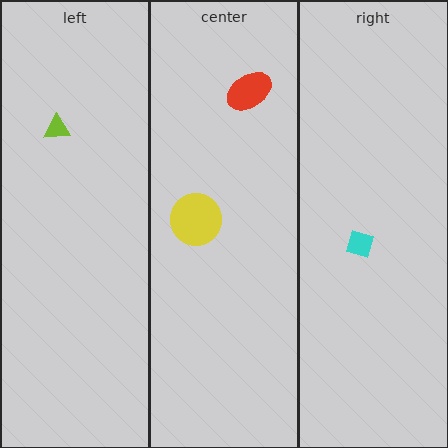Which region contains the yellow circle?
The center region.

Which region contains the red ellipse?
The center region.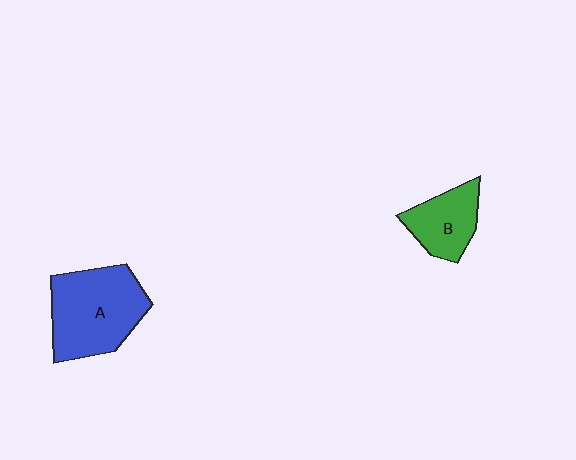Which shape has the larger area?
Shape A (blue).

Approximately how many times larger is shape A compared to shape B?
Approximately 1.8 times.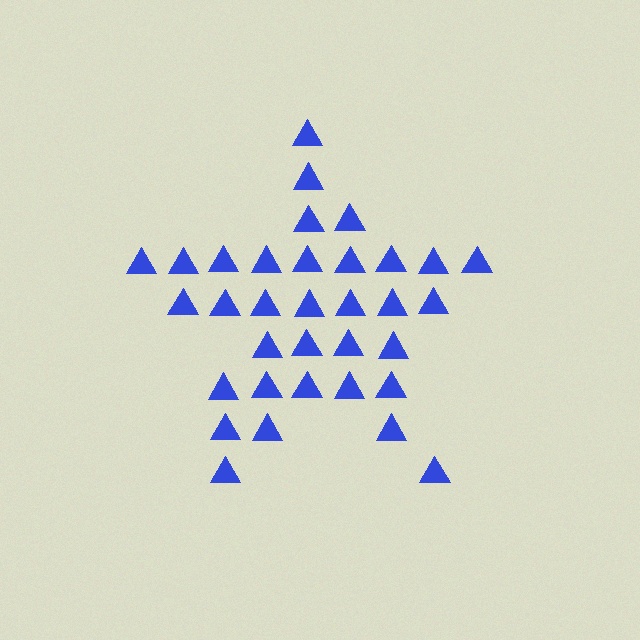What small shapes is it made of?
It is made of small triangles.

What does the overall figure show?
The overall figure shows a star.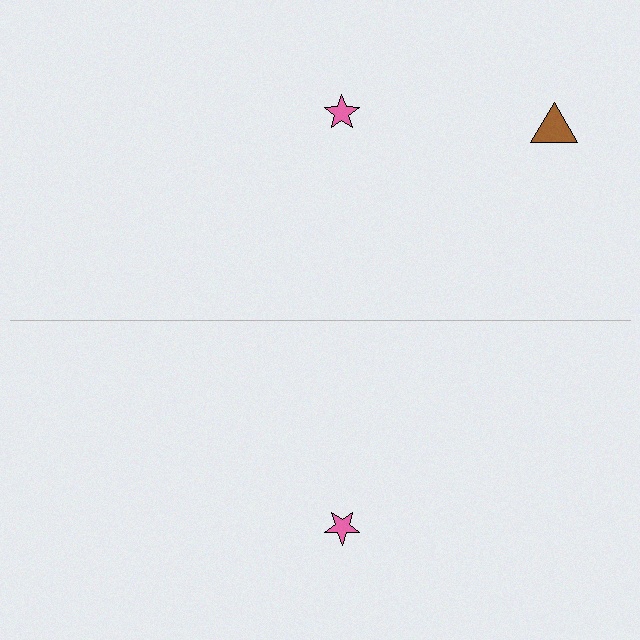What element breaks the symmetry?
A brown triangle is missing from the bottom side.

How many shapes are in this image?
There are 3 shapes in this image.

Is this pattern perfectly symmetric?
No, the pattern is not perfectly symmetric. A brown triangle is missing from the bottom side.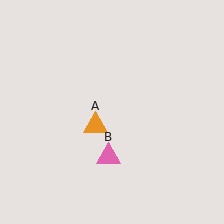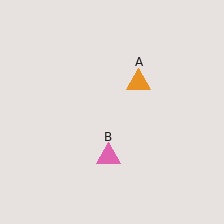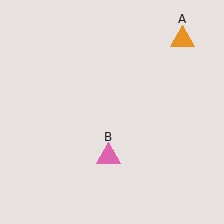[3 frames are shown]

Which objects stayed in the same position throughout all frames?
Pink triangle (object B) remained stationary.